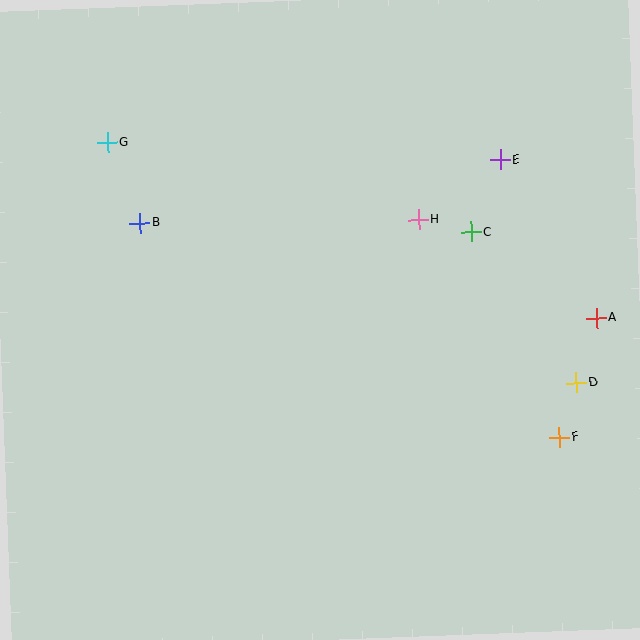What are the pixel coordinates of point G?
Point G is at (108, 142).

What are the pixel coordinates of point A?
Point A is at (597, 318).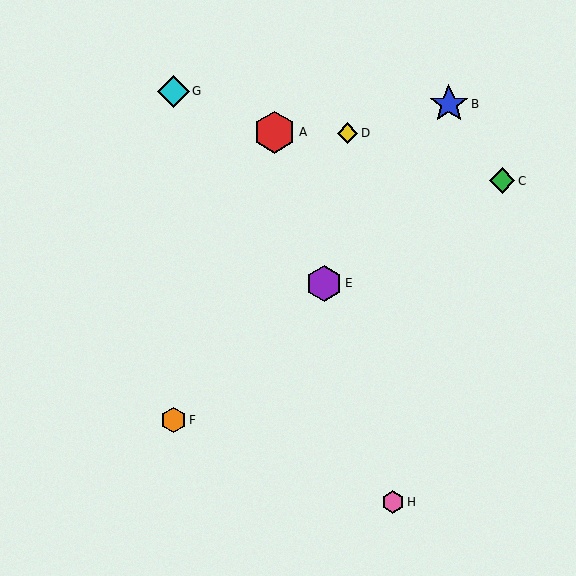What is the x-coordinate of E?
Object E is at x≈324.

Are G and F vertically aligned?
Yes, both are at x≈173.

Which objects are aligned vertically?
Objects F, G are aligned vertically.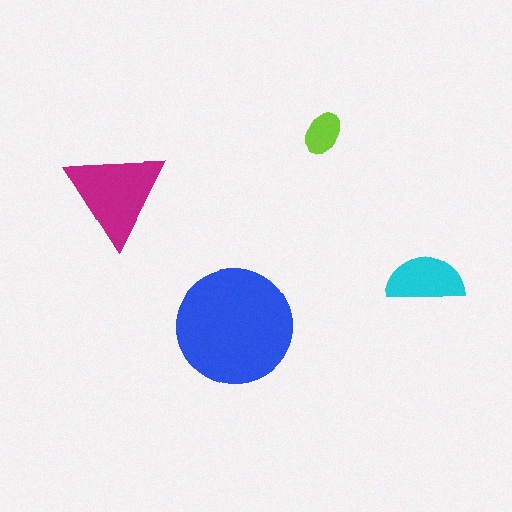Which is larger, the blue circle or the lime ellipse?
The blue circle.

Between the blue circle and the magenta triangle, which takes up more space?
The blue circle.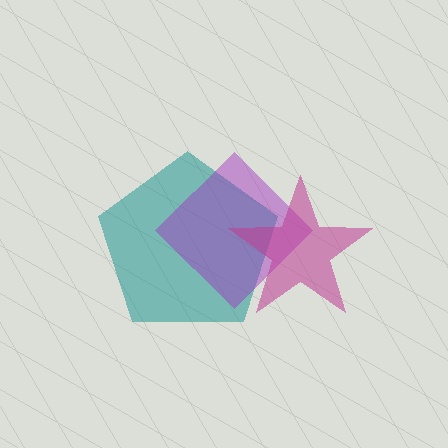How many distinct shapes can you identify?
There are 3 distinct shapes: a teal pentagon, a purple diamond, a magenta star.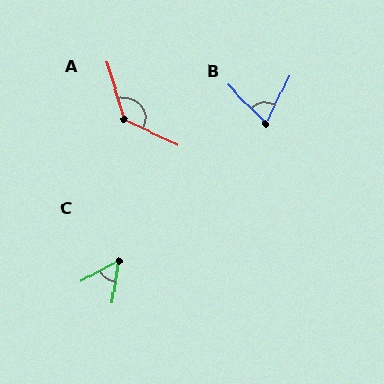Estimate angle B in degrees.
Approximately 71 degrees.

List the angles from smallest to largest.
C (52°), B (71°), A (133°).